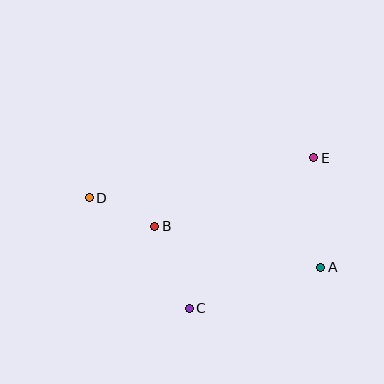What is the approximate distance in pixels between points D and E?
The distance between D and E is approximately 228 pixels.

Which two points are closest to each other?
Points B and D are closest to each other.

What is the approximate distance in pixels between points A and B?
The distance between A and B is approximately 171 pixels.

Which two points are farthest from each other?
Points A and D are farthest from each other.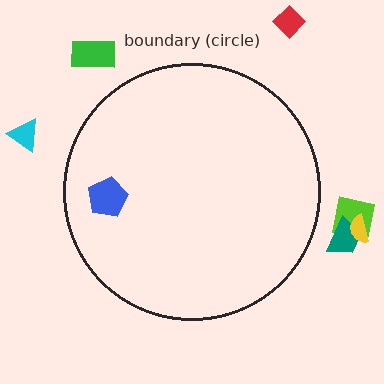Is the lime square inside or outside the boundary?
Outside.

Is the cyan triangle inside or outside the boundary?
Outside.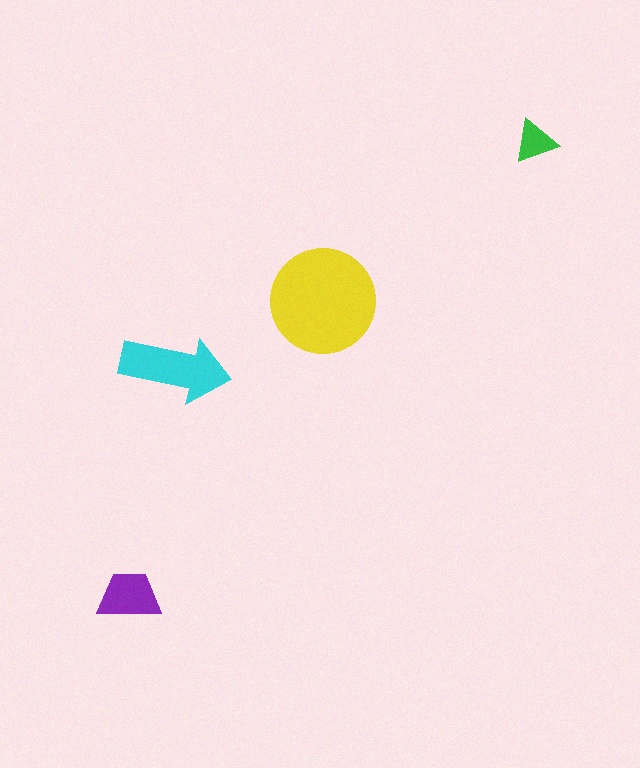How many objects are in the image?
There are 4 objects in the image.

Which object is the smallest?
The green triangle.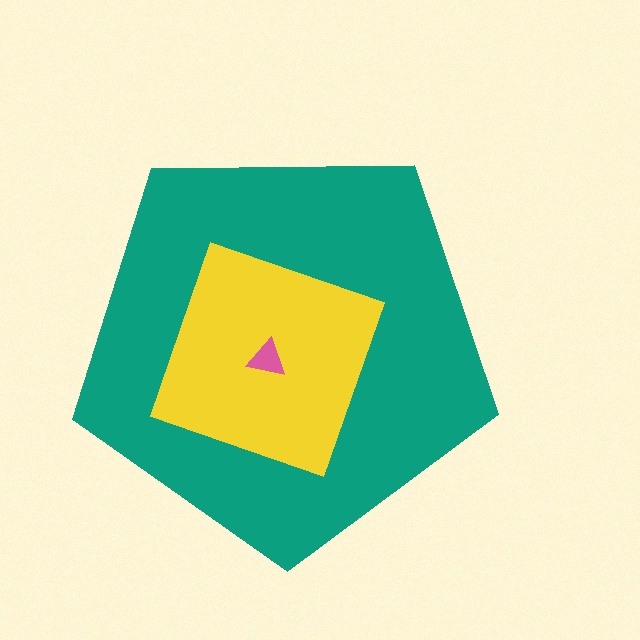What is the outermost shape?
The teal pentagon.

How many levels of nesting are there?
3.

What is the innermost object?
The pink triangle.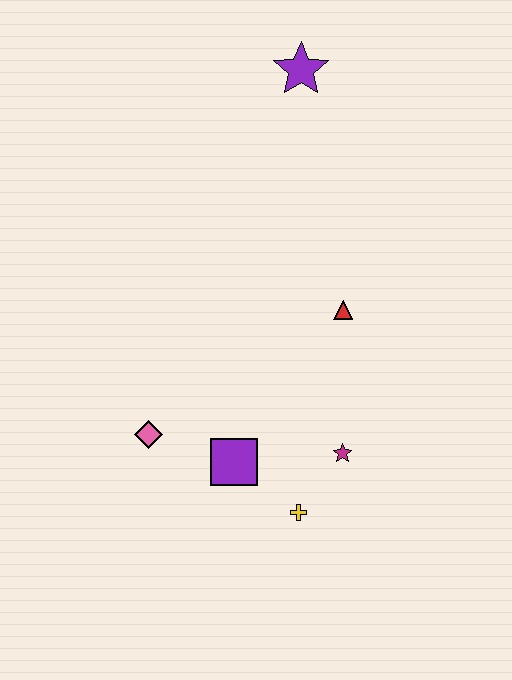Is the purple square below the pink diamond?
Yes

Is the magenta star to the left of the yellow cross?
No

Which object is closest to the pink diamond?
The purple square is closest to the pink diamond.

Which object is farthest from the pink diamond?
The purple star is farthest from the pink diamond.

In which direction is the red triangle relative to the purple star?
The red triangle is below the purple star.